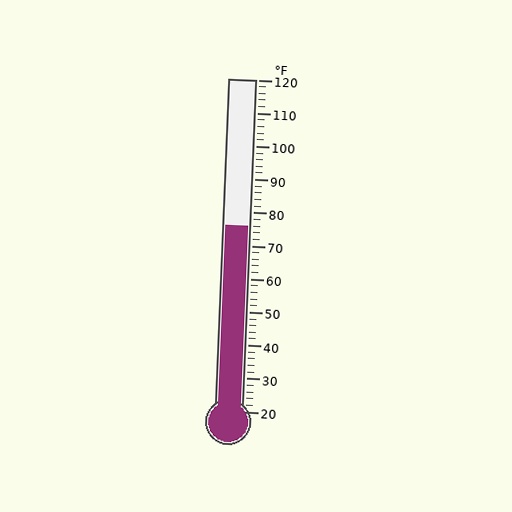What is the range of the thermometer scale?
The thermometer scale ranges from 20°F to 120°F.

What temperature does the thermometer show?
The thermometer shows approximately 76°F.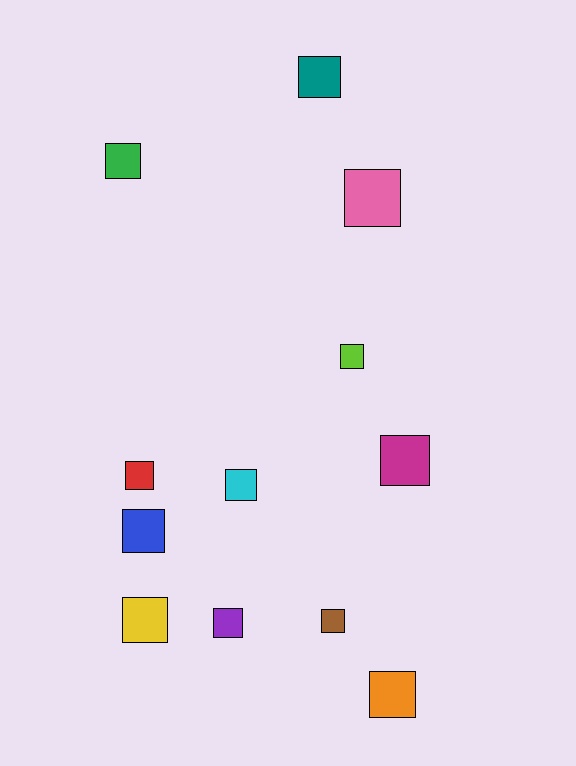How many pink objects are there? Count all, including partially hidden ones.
There is 1 pink object.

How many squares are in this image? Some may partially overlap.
There are 12 squares.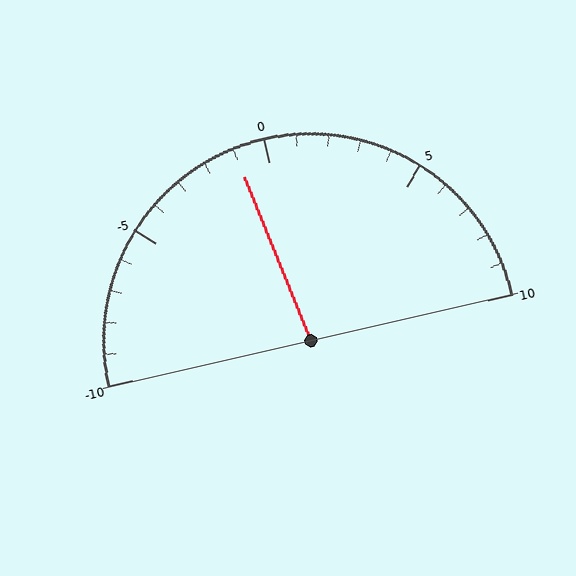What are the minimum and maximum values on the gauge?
The gauge ranges from -10 to 10.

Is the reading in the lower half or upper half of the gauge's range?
The reading is in the lower half of the range (-10 to 10).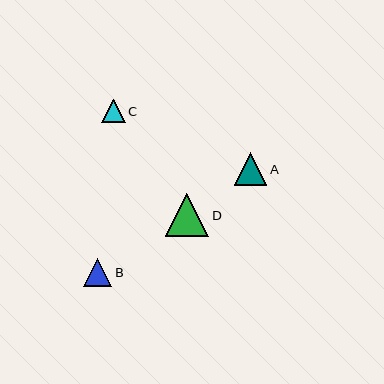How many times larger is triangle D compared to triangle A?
Triangle D is approximately 1.3 times the size of triangle A.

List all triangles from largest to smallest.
From largest to smallest: D, A, B, C.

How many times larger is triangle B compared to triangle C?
Triangle B is approximately 1.2 times the size of triangle C.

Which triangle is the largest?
Triangle D is the largest with a size of approximately 44 pixels.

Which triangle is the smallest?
Triangle C is the smallest with a size of approximately 23 pixels.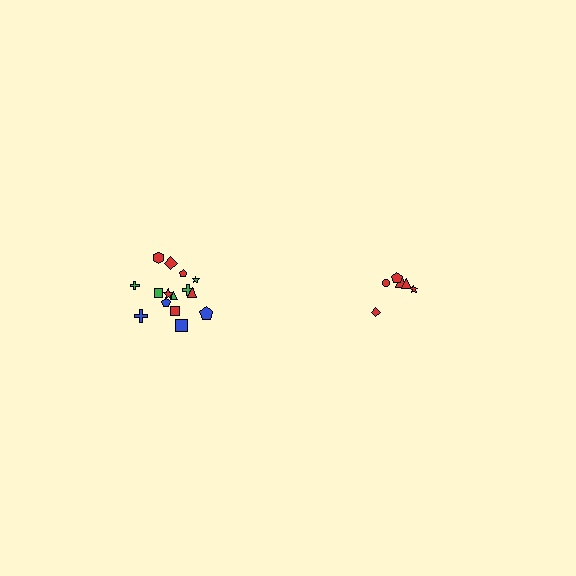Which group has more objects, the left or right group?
The left group.